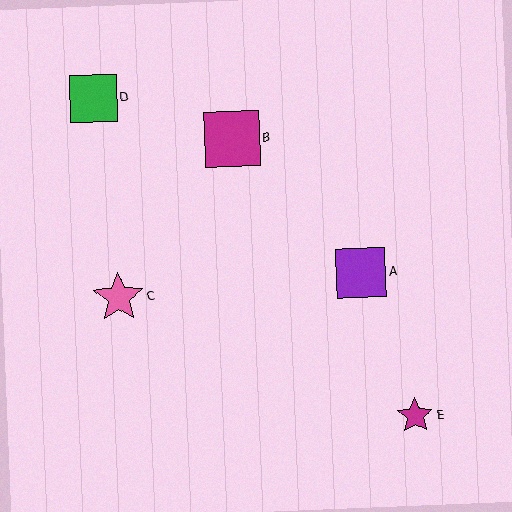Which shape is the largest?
The magenta square (labeled B) is the largest.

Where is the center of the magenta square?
The center of the magenta square is at (232, 139).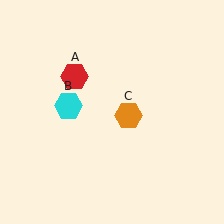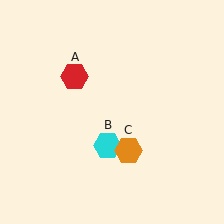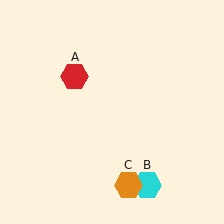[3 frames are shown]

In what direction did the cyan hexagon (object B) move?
The cyan hexagon (object B) moved down and to the right.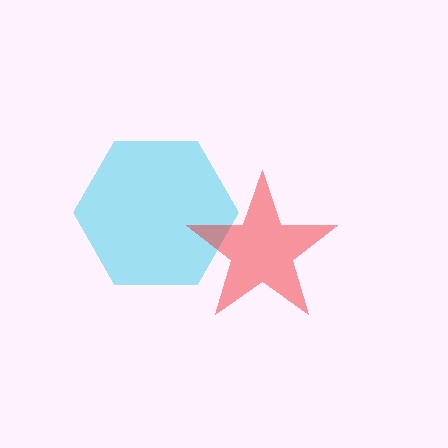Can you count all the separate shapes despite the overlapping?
Yes, there are 2 separate shapes.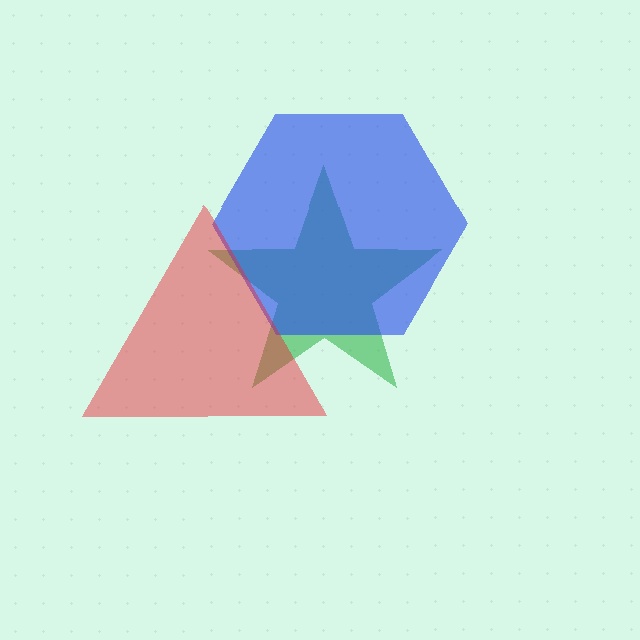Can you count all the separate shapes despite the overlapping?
Yes, there are 3 separate shapes.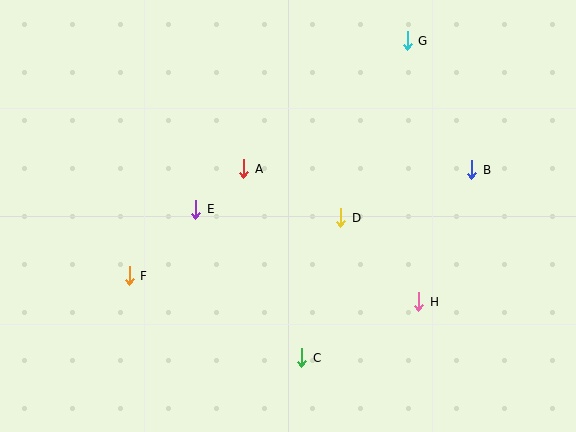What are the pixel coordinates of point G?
Point G is at (407, 41).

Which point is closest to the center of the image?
Point D at (341, 218) is closest to the center.